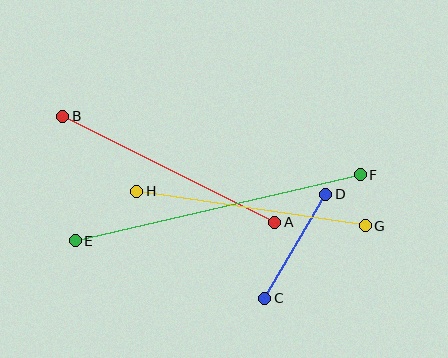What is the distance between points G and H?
The distance is approximately 231 pixels.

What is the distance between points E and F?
The distance is approximately 292 pixels.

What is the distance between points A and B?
The distance is approximately 237 pixels.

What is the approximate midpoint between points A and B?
The midpoint is at approximately (169, 169) pixels.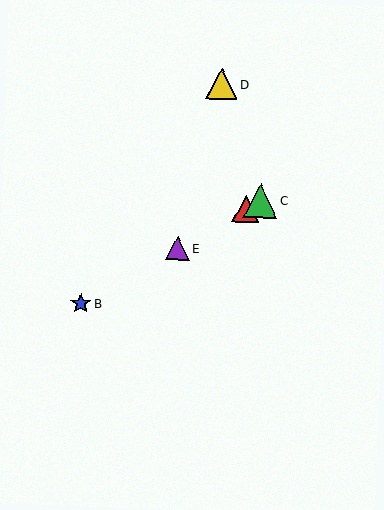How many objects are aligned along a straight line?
4 objects (A, B, C, E) are aligned along a straight line.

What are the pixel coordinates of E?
Object E is at (177, 248).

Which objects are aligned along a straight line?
Objects A, B, C, E are aligned along a straight line.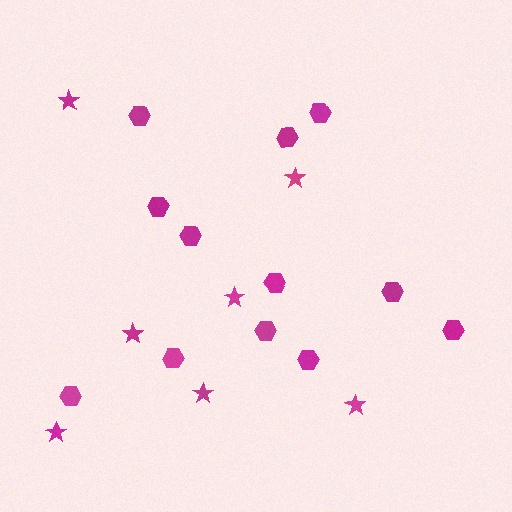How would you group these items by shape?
There are 2 groups: one group of stars (7) and one group of hexagons (12).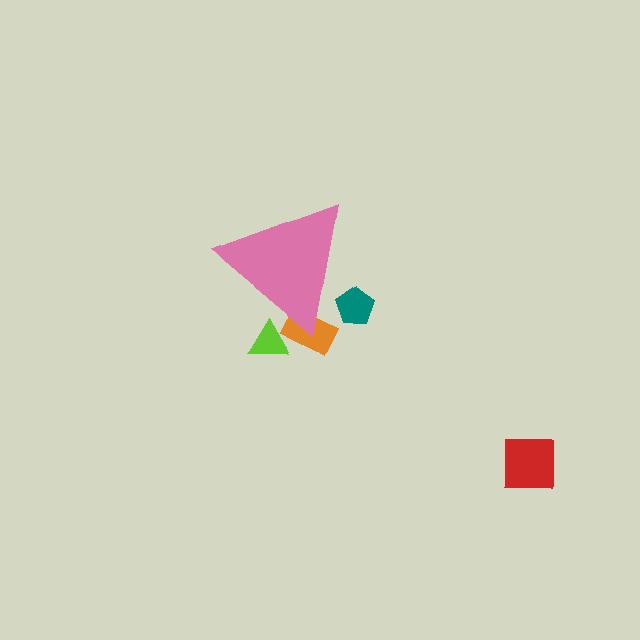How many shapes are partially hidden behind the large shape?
3 shapes are partially hidden.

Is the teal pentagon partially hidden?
Yes, the teal pentagon is partially hidden behind the pink triangle.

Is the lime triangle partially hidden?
Yes, the lime triangle is partially hidden behind the pink triangle.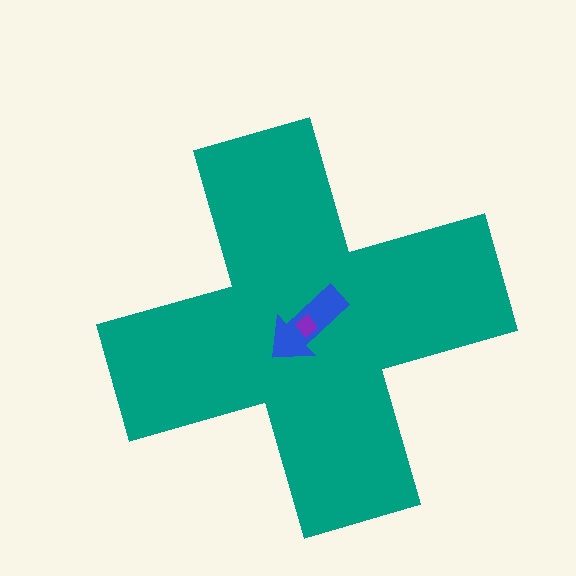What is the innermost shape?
The purple diamond.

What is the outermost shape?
The teal cross.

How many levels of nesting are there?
3.